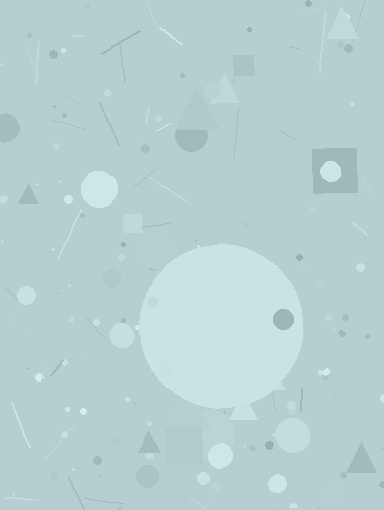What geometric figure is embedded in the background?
A circle is embedded in the background.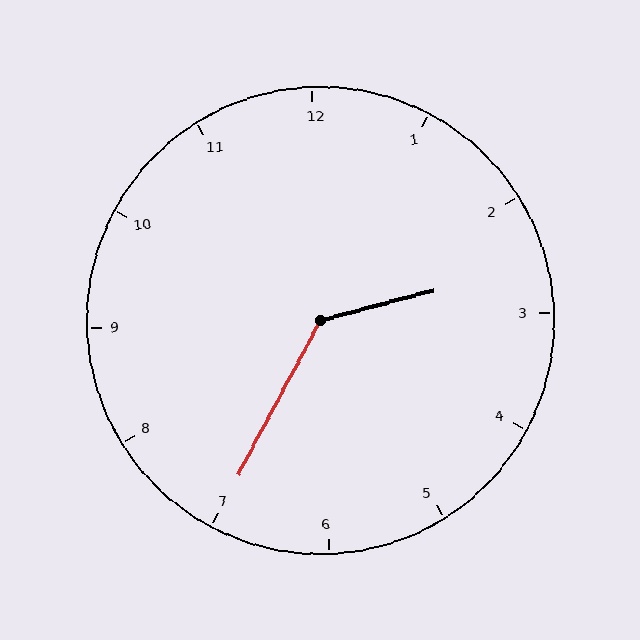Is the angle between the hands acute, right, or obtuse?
It is obtuse.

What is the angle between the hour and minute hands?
Approximately 132 degrees.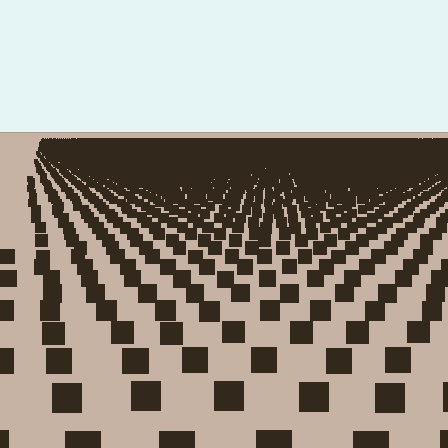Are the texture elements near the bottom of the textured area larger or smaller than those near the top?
Larger. Near the bottom, elements are closer to the viewer and appear at a bigger on-screen size.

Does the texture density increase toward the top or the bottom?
Density increases toward the top.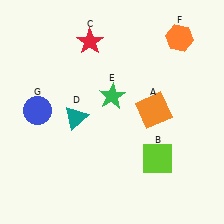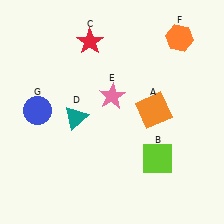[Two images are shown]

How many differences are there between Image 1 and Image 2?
There is 1 difference between the two images.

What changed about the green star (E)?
In Image 1, E is green. In Image 2, it changed to pink.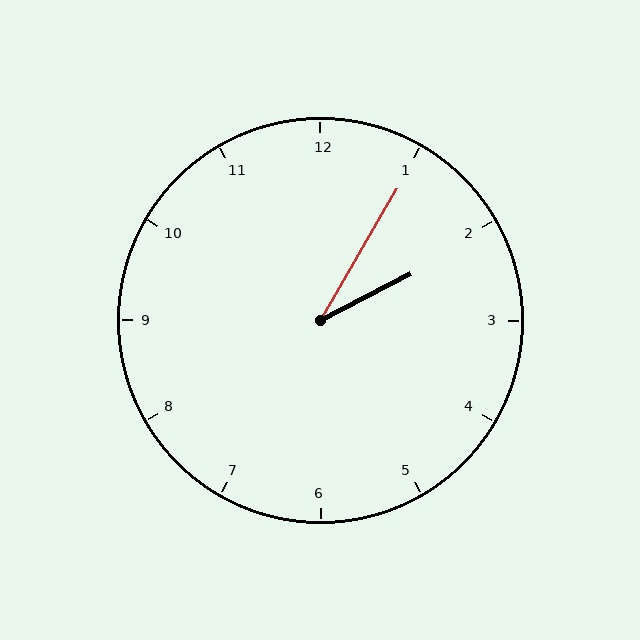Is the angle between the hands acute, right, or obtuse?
It is acute.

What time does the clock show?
2:05.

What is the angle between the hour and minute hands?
Approximately 32 degrees.